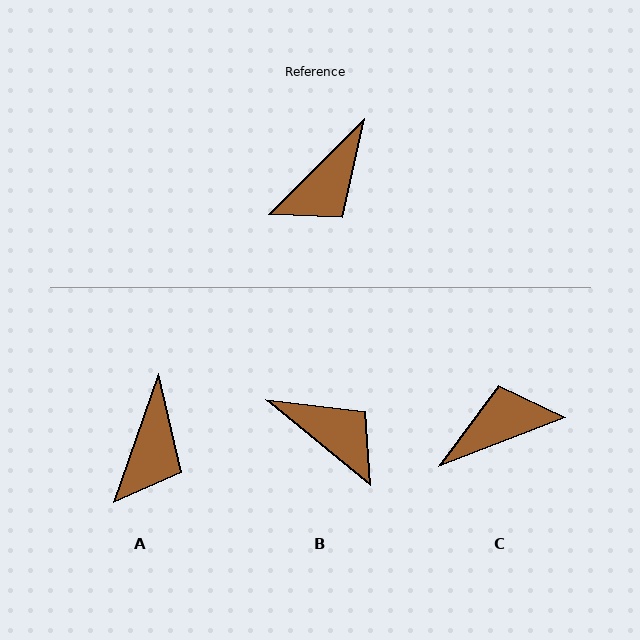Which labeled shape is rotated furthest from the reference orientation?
C, about 156 degrees away.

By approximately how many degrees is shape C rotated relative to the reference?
Approximately 156 degrees counter-clockwise.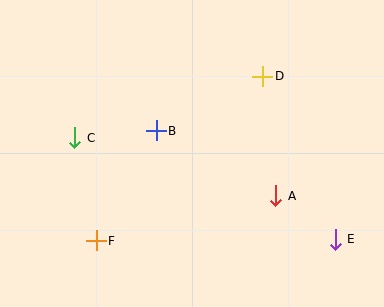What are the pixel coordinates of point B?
Point B is at (156, 131).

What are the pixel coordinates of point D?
Point D is at (263, 76).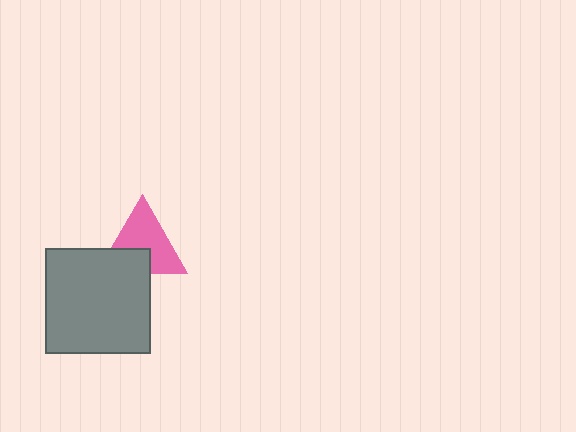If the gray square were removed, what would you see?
You would see the complete pink triangle.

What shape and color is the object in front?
The object in front is a gray square.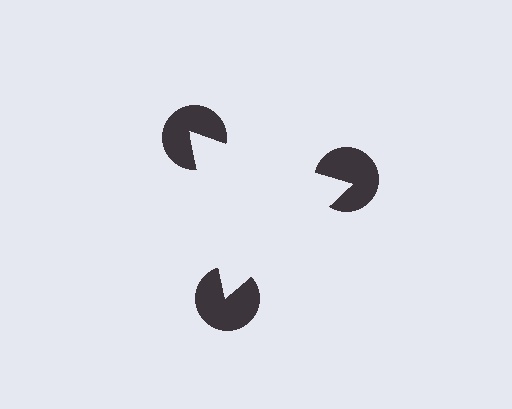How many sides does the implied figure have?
3 sides.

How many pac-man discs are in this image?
There are 3 — one at each vertex of the illusory triangle.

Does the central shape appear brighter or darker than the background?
It typically appears slightly brighter than the background, even though no actual brightness change is drawn.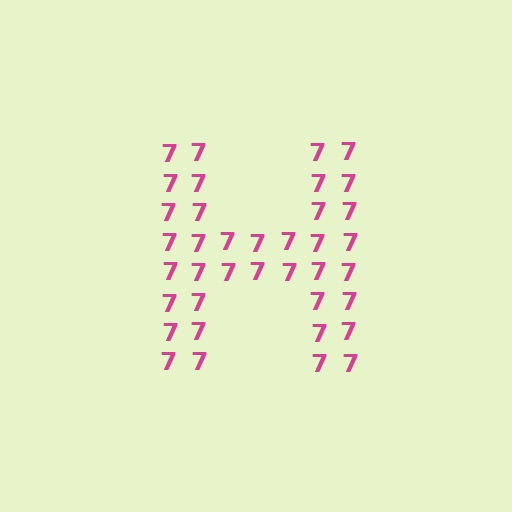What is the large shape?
The large shape is the letter H.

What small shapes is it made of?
It is made of small digit 7's.